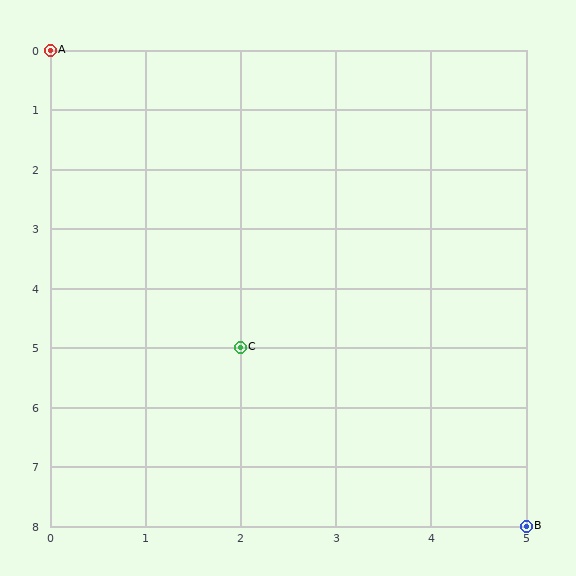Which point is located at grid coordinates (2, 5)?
Point C is at (2, 5).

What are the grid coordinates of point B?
Point B is at grid coordinates (5, 8).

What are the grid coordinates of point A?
Point A is at grid coordinates (0, 0).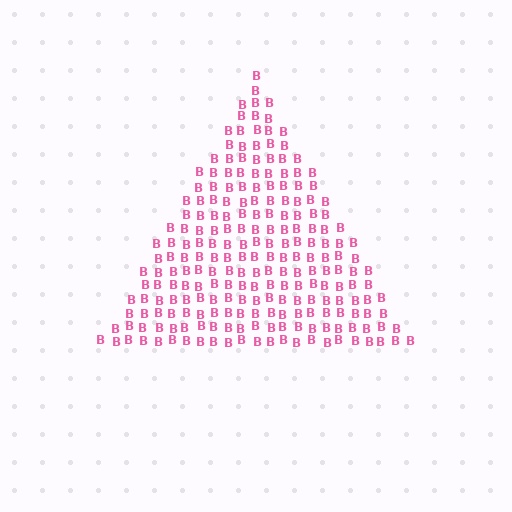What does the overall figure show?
The overall figure shows a triangle.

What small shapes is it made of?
It is made of small letter B's.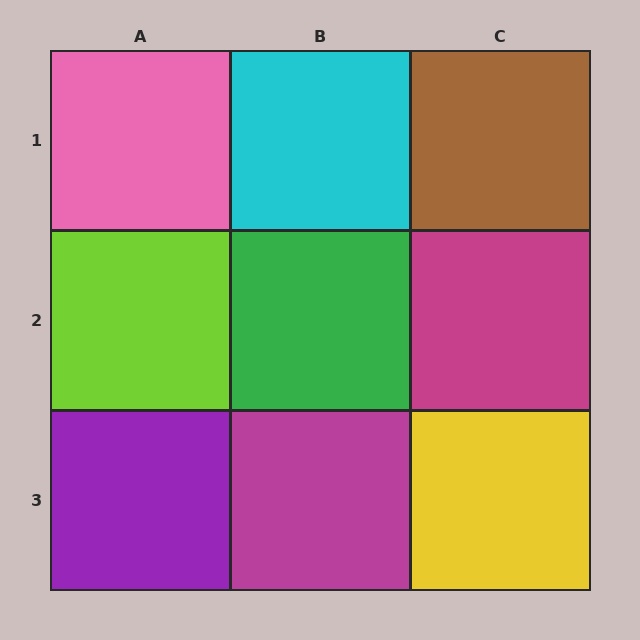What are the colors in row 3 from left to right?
Purple, magenta, yellow.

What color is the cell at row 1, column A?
Pink.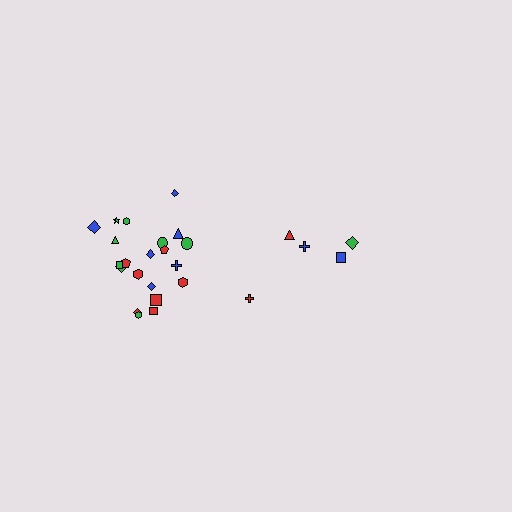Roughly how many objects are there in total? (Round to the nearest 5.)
Roughly 25 objects in total.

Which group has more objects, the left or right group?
The left group.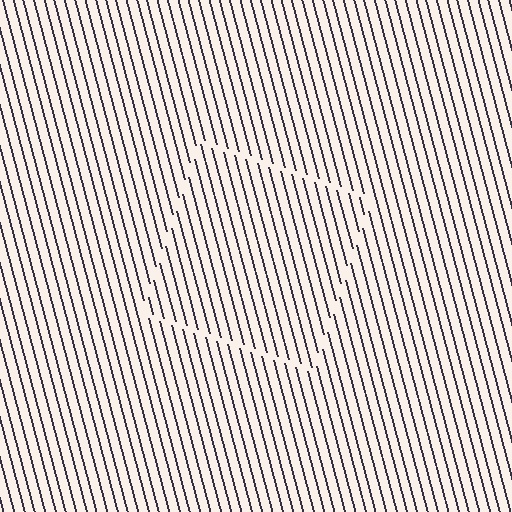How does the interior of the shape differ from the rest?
The interior of the shape contains the same grating, shifted by half a period — the contour is defined by the phase discontinuity where line-ends from the inner and outer gratings abut.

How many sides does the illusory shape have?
4 sides — the line-ends trace a square.